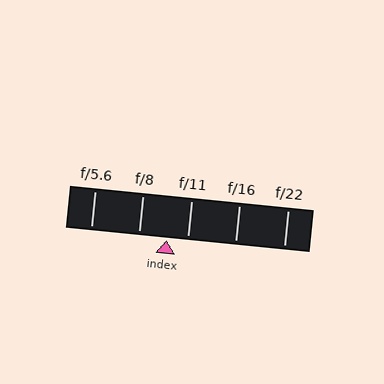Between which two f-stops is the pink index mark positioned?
The index mark is between f/8 and f/11.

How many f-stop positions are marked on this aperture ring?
There are 5 f-stop positions marked.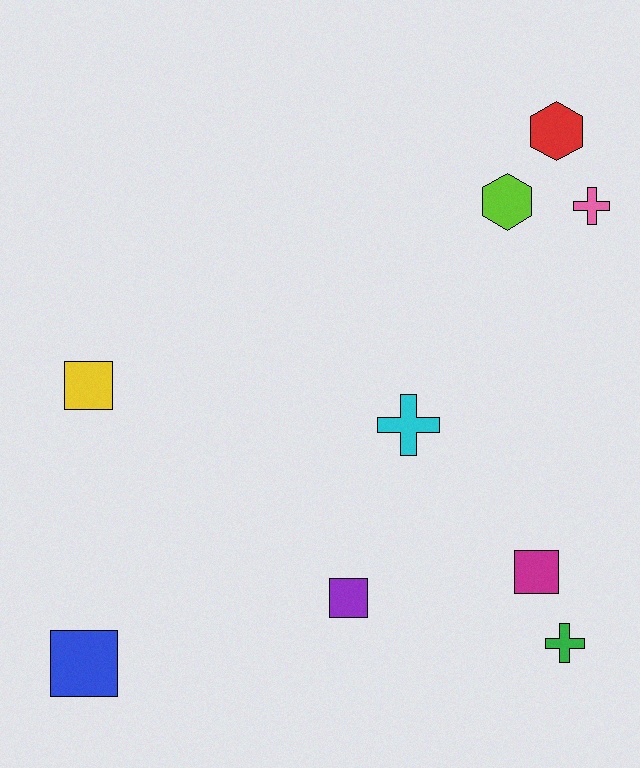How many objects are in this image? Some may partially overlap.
There are 9 objects.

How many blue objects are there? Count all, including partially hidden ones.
There is 1 blue object.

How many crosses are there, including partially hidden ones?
There are 3 crosses.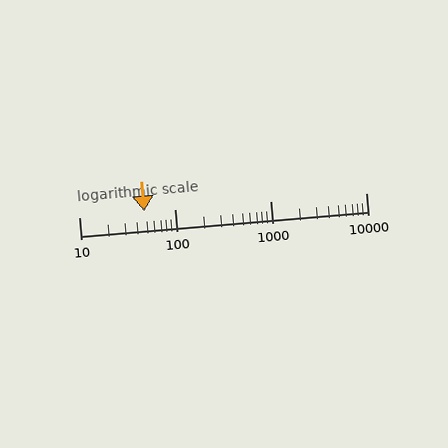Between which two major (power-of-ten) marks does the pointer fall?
The pointer is between 10 and 100.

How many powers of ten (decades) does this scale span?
The scale spans 3 decades, from 10 to 10000.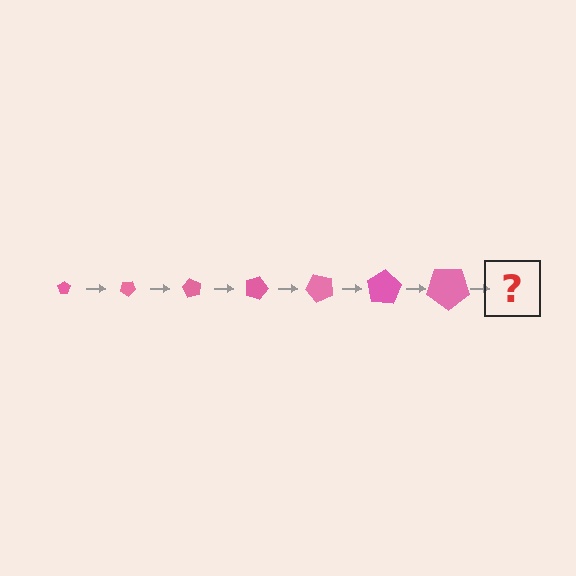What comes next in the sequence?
The next element should be a pentagon, larger than the previous one and rotated 210 degrees from the start.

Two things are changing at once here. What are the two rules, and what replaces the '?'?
The two rules are that the pentagon grows larger each step and it rotates 30 degrees each step. The '?' should be a pentagon, larger than the previous one and rotated 210 degrees from the start.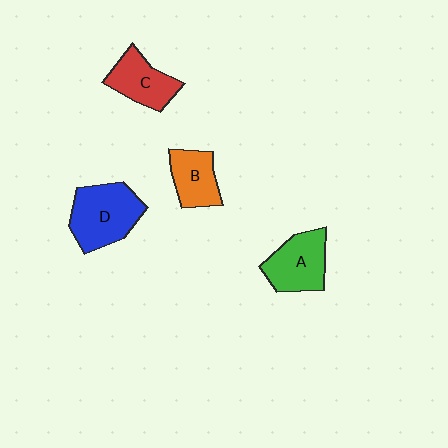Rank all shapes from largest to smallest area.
From largest to smallest: D (blue), A (green), C (red), B (orange).